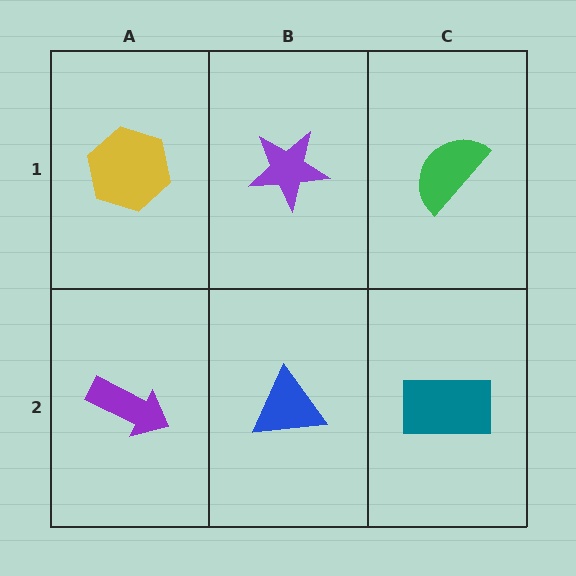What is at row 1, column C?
A green semicircle.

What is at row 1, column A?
A yellow hexagon.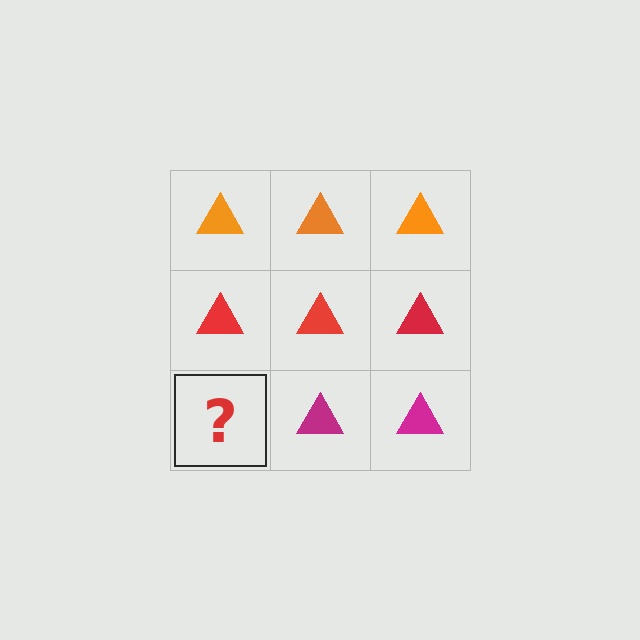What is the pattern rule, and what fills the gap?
The rule is that each row has a consistent color. The gap should be filled with a magenta triangle.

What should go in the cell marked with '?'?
The missing cell should contain a magenta triangle.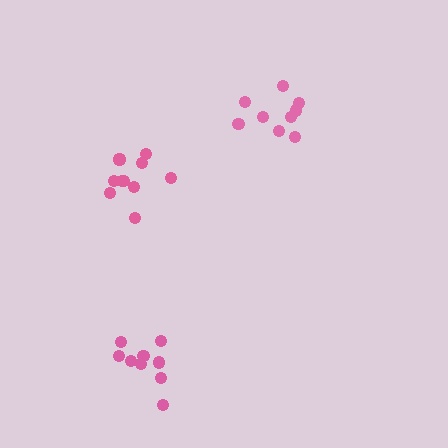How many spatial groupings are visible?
There are 3 spatial groupings.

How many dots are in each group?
Group 1: 9 dots, Group 2: 9 dots, Group 3: 11 dots (29 total).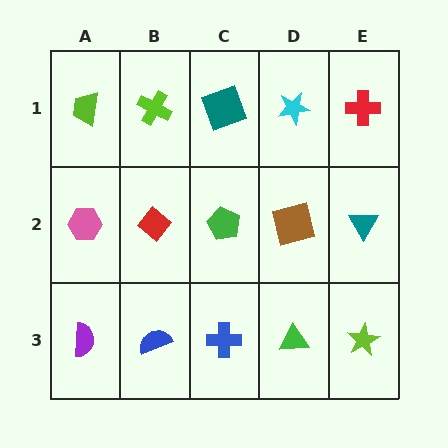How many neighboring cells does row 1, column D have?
3.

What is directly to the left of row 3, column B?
A purple semicircle.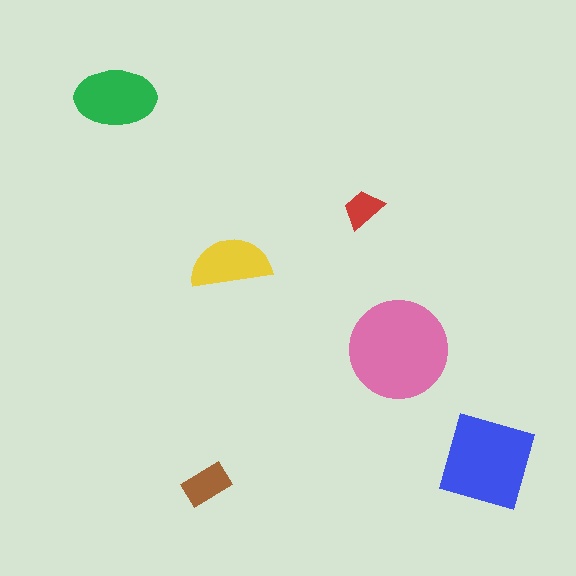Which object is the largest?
The pink circle.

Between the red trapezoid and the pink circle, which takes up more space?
The pink circle.